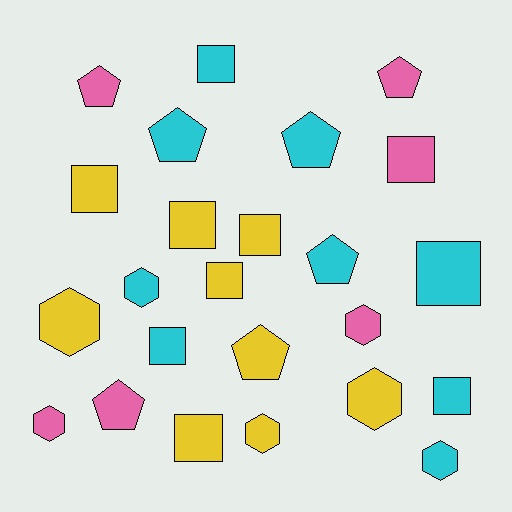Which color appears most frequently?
Yellow, with 9 objects.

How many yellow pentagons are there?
There is 1 yellow pentagon.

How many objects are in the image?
There are 24 objects.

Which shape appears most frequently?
Square, with 10 objects.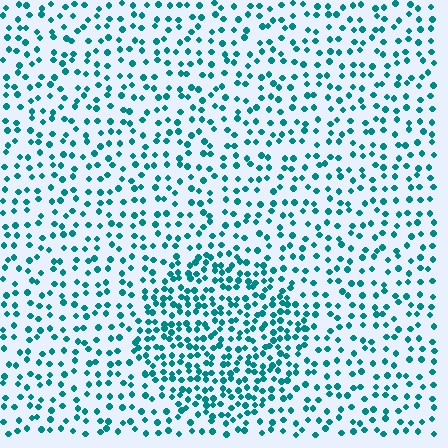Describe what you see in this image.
The image contains small teal elements arranged at two different densities. A circle-shaped region is visible where the elements are more densely packed than the surrounding area.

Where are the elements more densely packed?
The elements are more densely packed inside the circle boundary.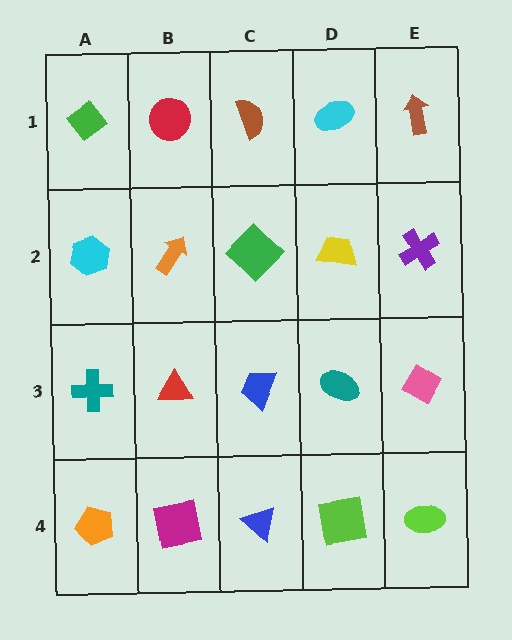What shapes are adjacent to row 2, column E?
A brown arrow (row 1, column E), a pink diamond (row 3, column E), a yellow trapezoid (row 2, column D).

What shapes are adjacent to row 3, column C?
A green diamond (row 2, column C), a blue triangle (row 4, column C), a red triangle (row 3, column B), a teal ellipse (row 3, column D).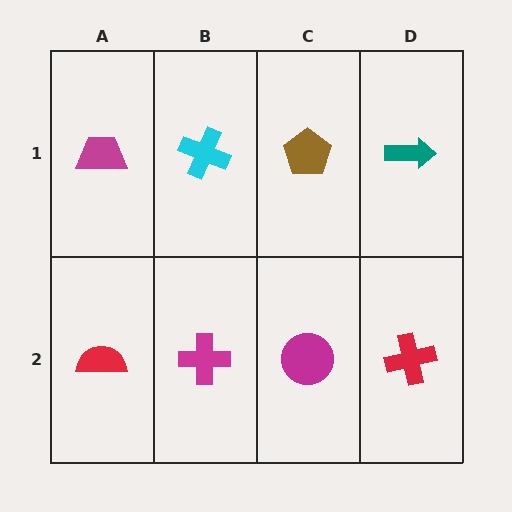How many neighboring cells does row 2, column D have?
2.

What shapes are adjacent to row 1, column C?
A magenta circle (row 2, column C), a cyan cross (row 1, column B), a teal arrow (row 1, column D).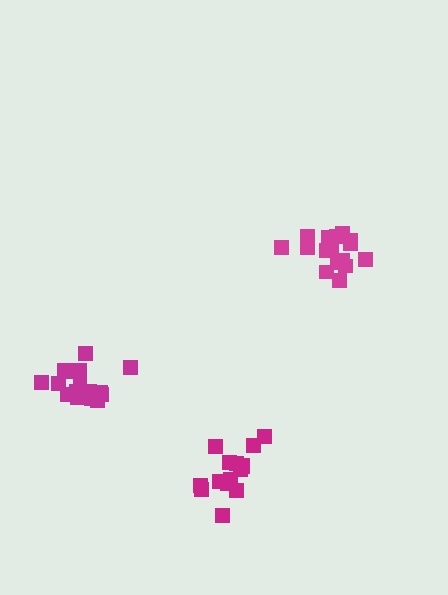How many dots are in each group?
Group 1: 16 dots, Group 2: 16 dots, Group 3: 17 dots (49 total).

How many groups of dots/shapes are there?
There are 3 groups.